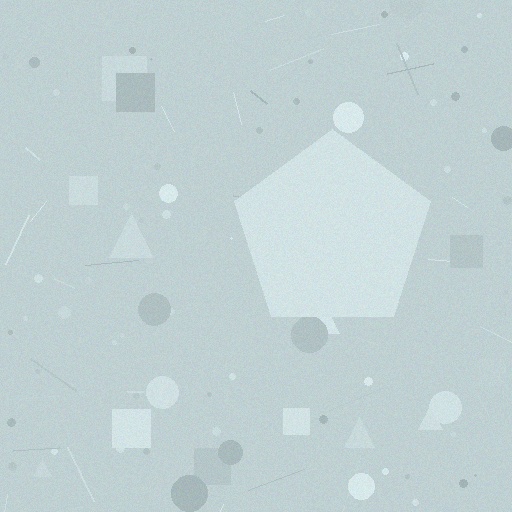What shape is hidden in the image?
A pentagon is hidden in the image.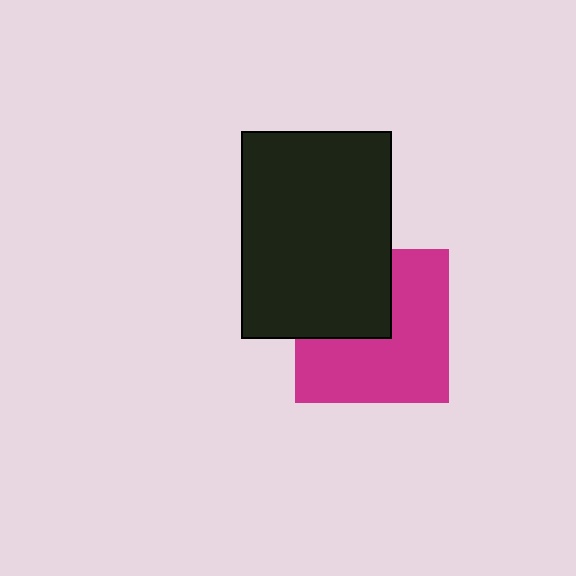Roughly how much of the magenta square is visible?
About half of it is visible (roughly 64%).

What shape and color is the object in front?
The object in front is a black rectangle.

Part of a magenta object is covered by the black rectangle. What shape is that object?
It is a square.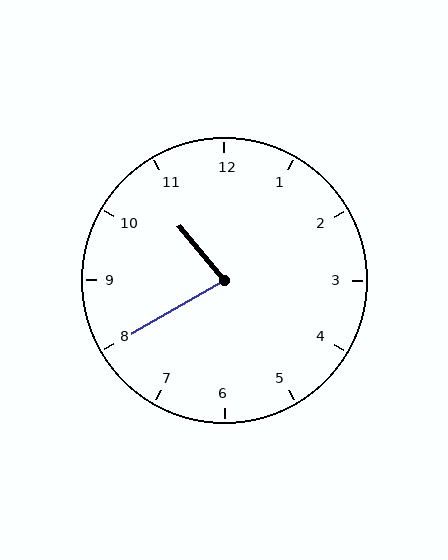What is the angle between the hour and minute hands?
Approximately 80 degrees.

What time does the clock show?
10:40.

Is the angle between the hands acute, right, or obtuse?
It is acute.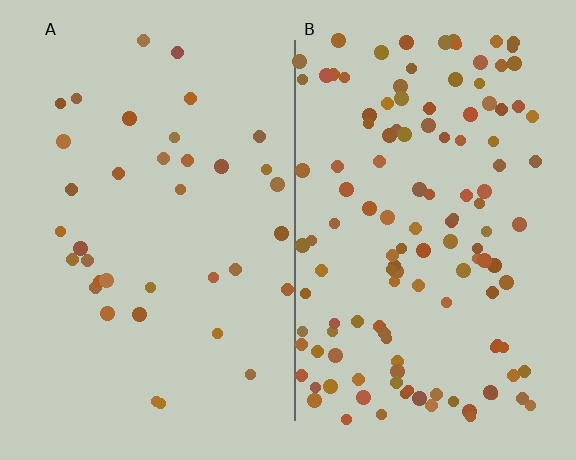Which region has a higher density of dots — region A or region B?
B (the right).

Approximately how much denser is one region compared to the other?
Approximately 3.5× — region B over region A.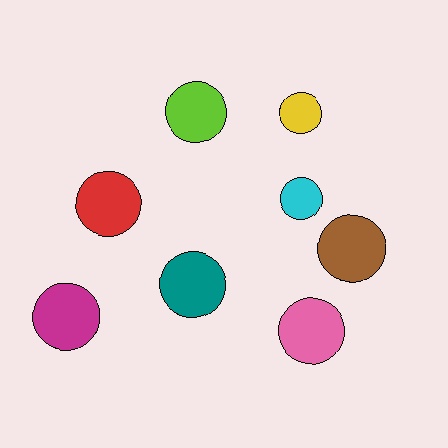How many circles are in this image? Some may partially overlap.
There are 8 circles.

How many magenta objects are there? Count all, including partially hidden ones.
There is 1 magenta object.